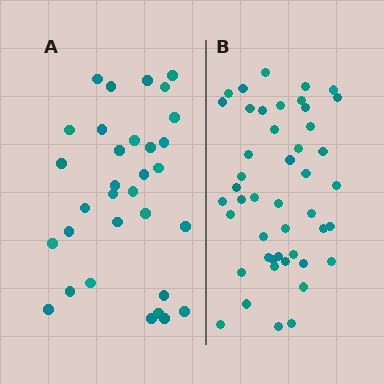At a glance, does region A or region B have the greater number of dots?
Region B (the right region) has more dots.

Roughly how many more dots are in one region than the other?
Region B has approximately 15 more dots than region A.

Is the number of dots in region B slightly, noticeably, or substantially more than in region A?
Region B has noticeably more, but not dramatically so. The ratio is roughly 1.4 to 1.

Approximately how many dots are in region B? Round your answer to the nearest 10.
About 50 dots. (The exact count is 46, which rounds to 50.)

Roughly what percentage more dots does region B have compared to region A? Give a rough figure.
About 45% more.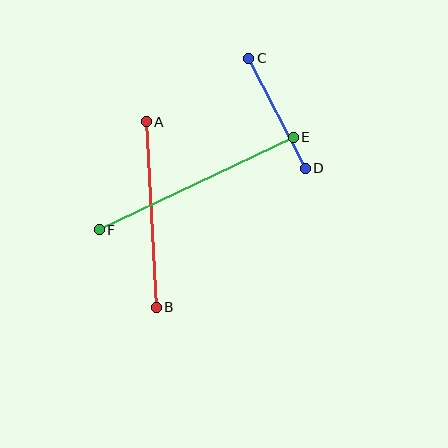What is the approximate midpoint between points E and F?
The midpoint is at approximately (196, 183) pixels.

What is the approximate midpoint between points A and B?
The midpoint is at approximately (151, 214) pixels.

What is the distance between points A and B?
The distance is approximately 186 pixels.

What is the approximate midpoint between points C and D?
The midpoint is at approximately (277, 113) pixels.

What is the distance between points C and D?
The distance is approximately 124 pixels.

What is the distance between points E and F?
The distance is approximately 215 pixels.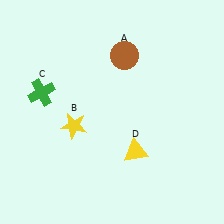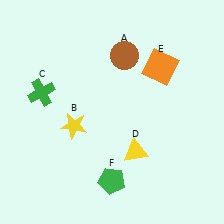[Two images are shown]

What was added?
An orange square (E), a green pentagon (F) were added in Image 2.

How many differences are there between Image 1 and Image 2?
There are 2 differences between the two images.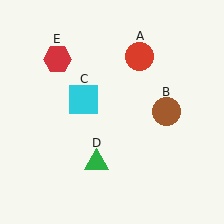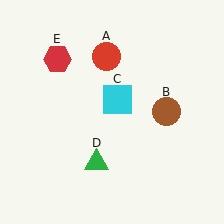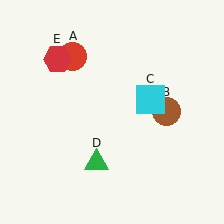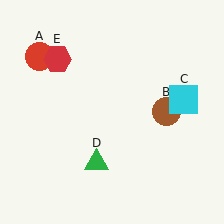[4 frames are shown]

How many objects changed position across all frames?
2 objects changed position: red circle (object A), cyan square (object C).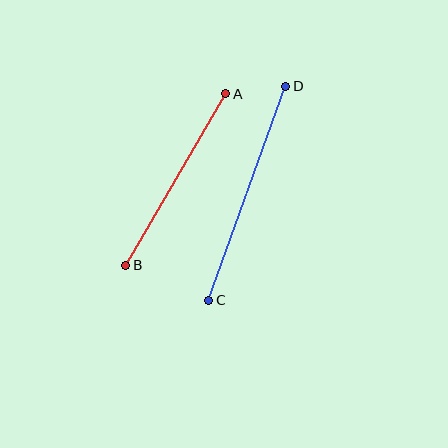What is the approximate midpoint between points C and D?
The midpoint is at approximately (247, 193) pixels.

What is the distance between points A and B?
The distance is approximately 198 pixels.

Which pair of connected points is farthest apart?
Points C and D are farthest apart.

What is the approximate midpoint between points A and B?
The midpoint is at approximately (176, 179) pixels.